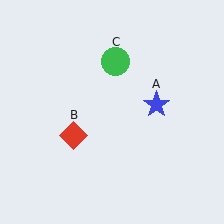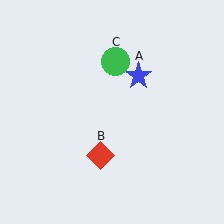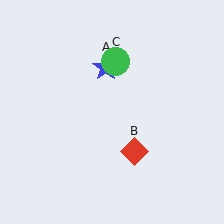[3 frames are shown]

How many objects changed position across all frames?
2 objects changed position: blue star (object A), red diamond (object B).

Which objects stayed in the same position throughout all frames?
Green circle (object C) remained stationary.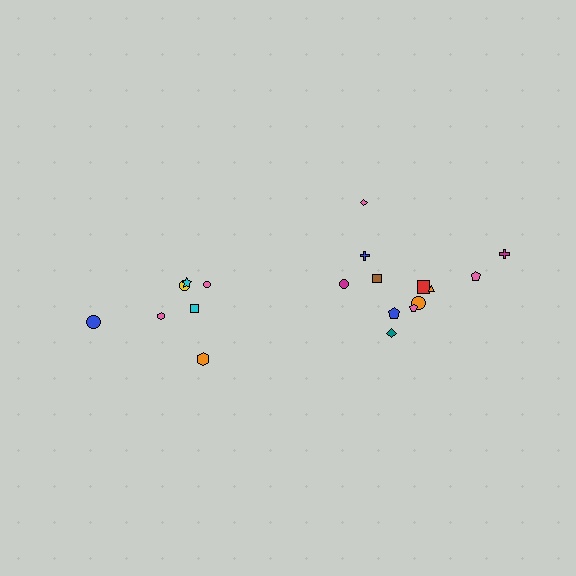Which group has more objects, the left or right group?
The right group.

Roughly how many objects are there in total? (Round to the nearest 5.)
Roughly 20 objects in total.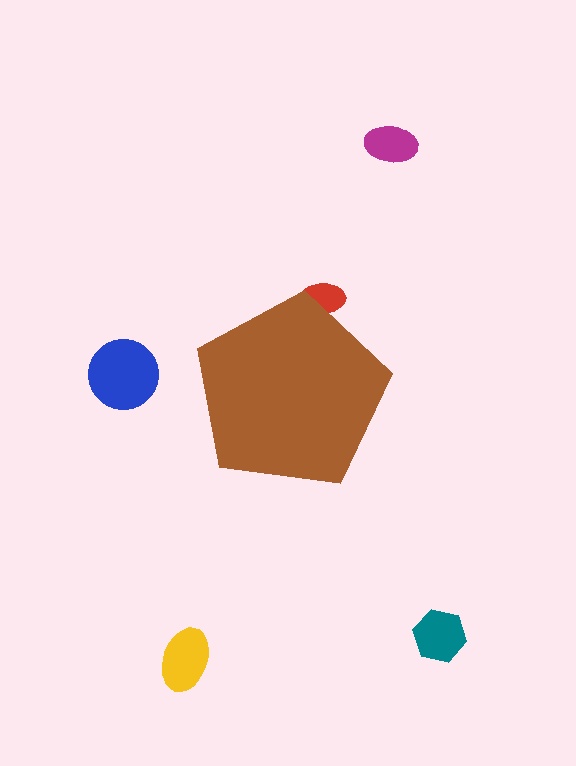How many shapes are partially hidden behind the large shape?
1 shape is partially hidden.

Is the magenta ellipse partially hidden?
No, the magenta ellipse is fully visible.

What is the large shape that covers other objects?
A brown pentagon.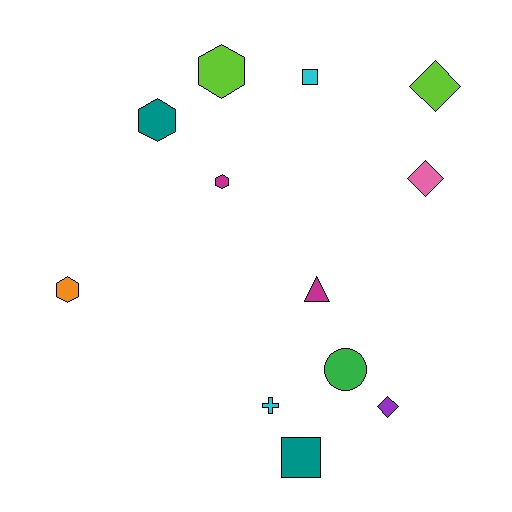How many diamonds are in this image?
There are 3 diamonds.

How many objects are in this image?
There are 12 objects.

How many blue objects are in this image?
There are no blue objects.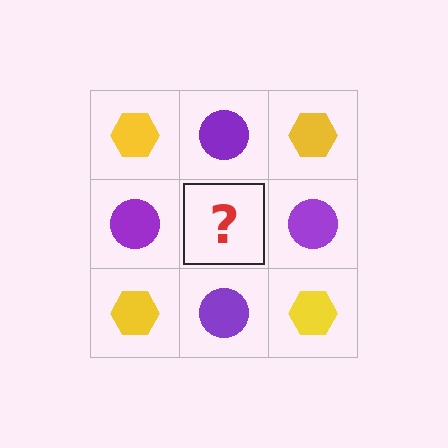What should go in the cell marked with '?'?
The missing cell should contain a yellow hexagon.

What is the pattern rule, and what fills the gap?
The rule is that it alternates yellow hexagon and purple circle in a checkerboard pattern. The gap should be filled with a yellow hexagon.